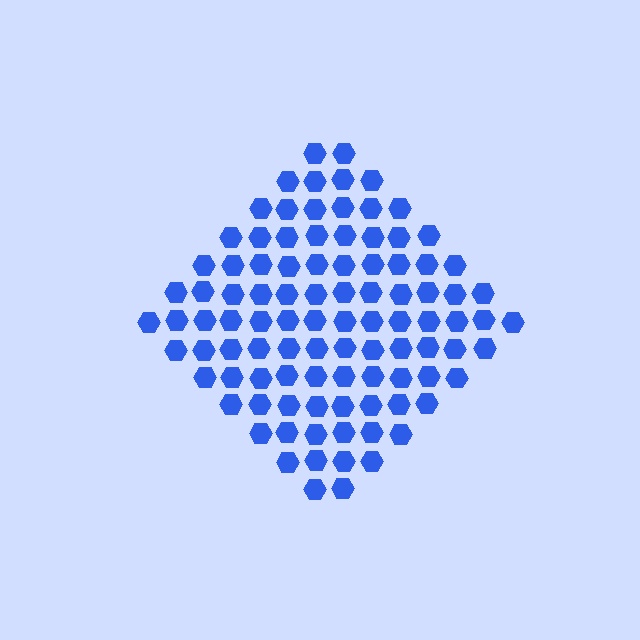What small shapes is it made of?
It is made of small hexagons.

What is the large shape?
The large shape is a diamond.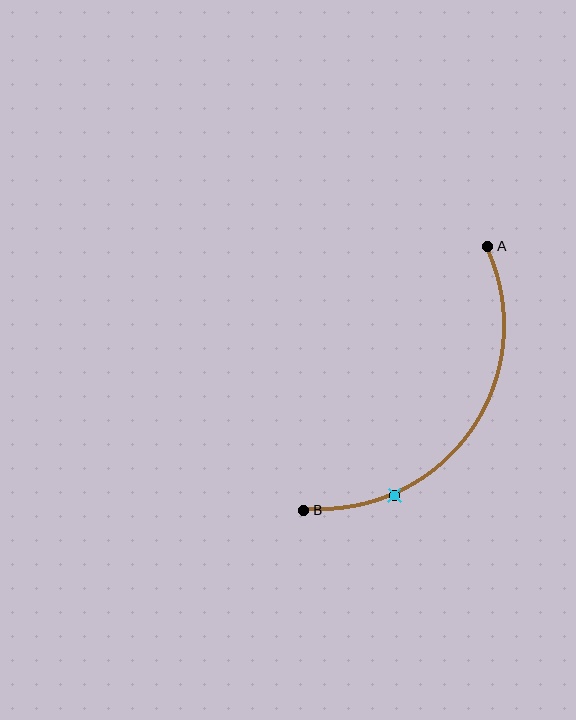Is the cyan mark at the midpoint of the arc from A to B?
No. The cyan mark lies on the arc but is closer to endpoint B. The arc midpoint would be at the point on the curve equidistant along the arc from both A and B.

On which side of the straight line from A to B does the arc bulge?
The arc bulges below and to the right of the straight line connecting A and B.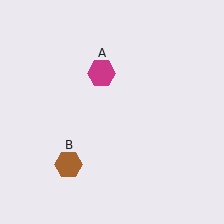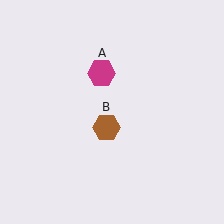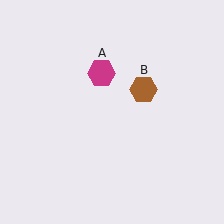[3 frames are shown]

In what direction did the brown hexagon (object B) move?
The brown hexagon (object B) moved up and to the right.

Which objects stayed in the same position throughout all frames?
Magenta hexagon (object A) remained stationary.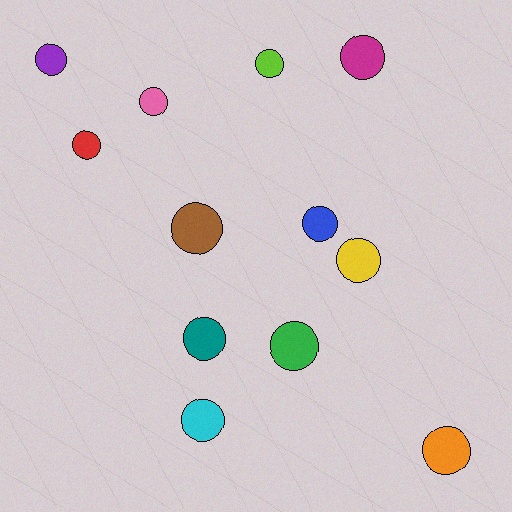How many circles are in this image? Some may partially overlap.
There are 12 circles.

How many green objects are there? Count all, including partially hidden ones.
There is 1 green object.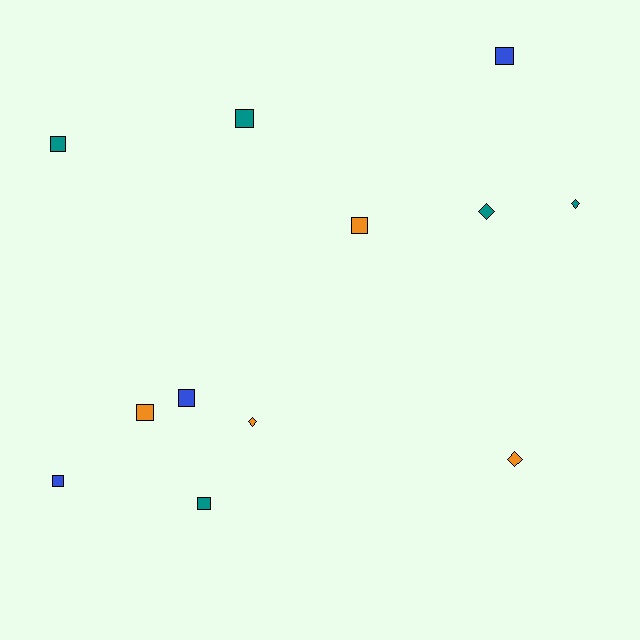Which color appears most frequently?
Teal, with 5 objects.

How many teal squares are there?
There are 3 teal squares.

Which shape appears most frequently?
Square, with 8 objects.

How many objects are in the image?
There are 12 objects.